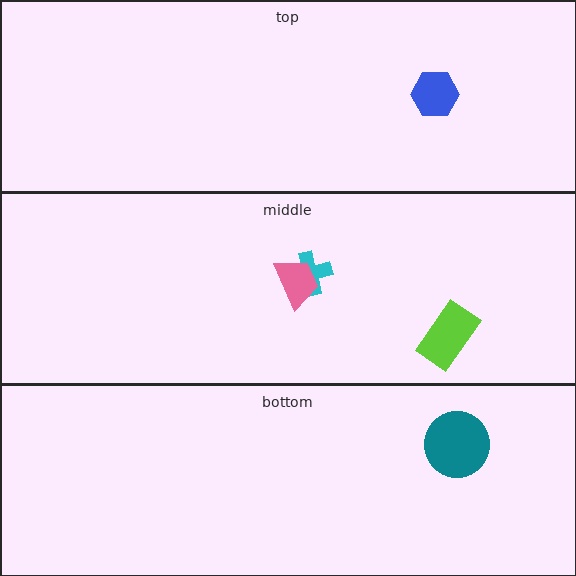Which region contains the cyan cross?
The middle region.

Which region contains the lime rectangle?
The middle region.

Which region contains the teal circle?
The bottom region.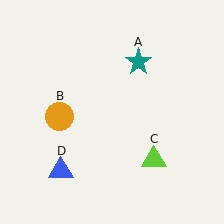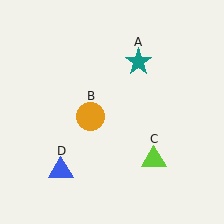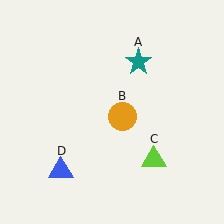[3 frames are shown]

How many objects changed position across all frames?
1 object changed position: orange circle (object B).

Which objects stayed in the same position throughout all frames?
Teal star (object A) and lime triangle (object C) and blue triangle (object D) remained stationary.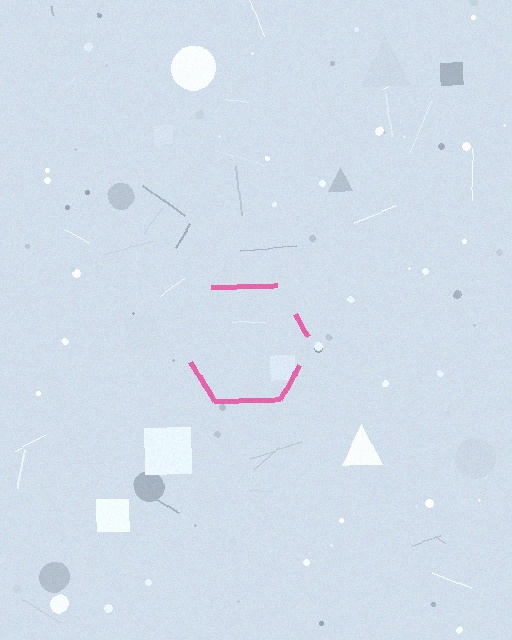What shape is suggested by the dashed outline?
The dashed outline suggests a hexagon.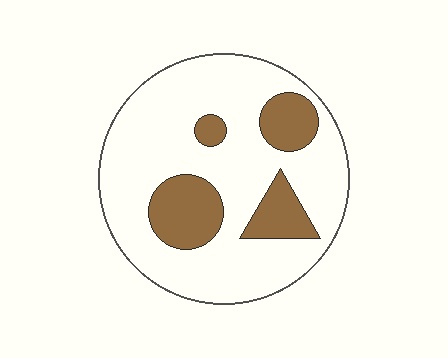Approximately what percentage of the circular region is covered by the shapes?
Approximately 20%.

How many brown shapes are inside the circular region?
4.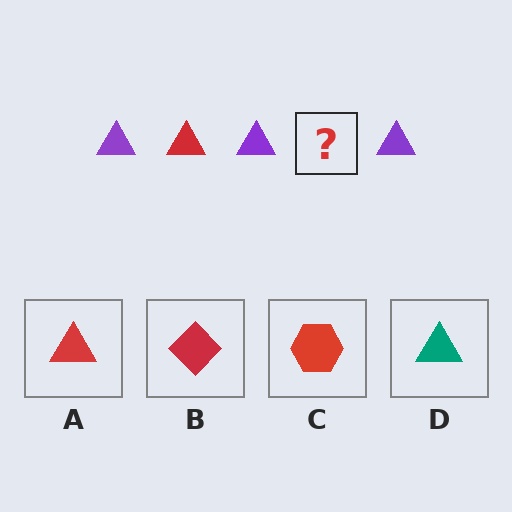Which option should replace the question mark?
Option A.